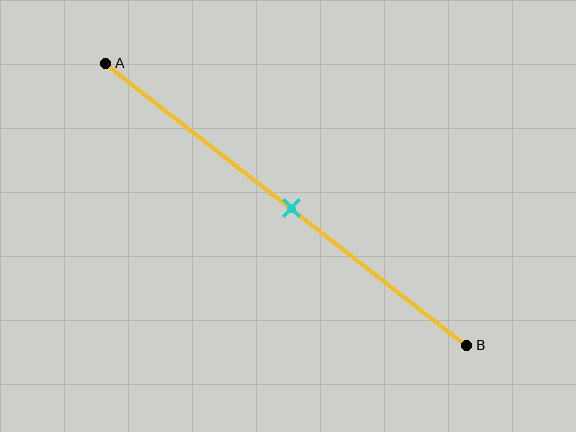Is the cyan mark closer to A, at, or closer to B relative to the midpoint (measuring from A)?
The cyan mark is approximately at the midpoint of segment AB.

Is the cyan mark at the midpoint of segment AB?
Yes, the mark is approximately at the midpoint.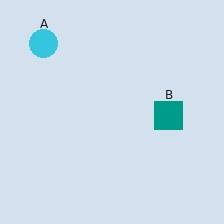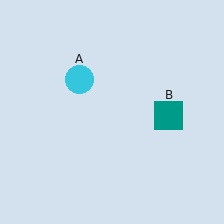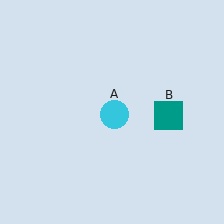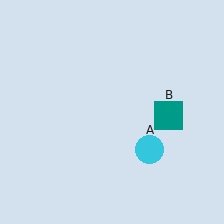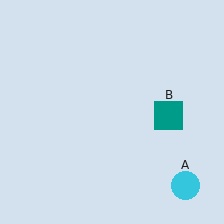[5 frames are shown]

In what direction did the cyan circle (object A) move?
The cyan circle (object A) moved down and to the right.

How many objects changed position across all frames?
1 object changed position: cyan circle (object A).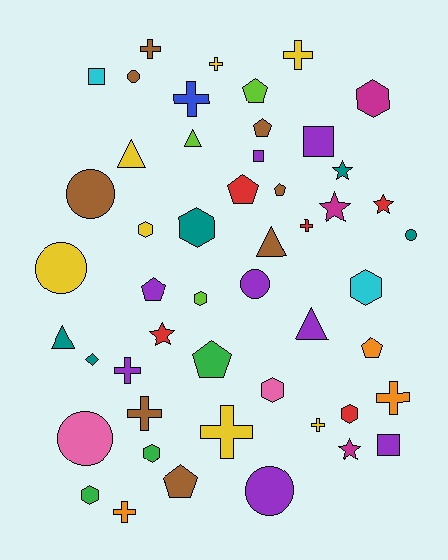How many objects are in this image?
There are 50 objects.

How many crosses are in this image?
There are 11 crosses.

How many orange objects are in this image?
There are 3 orange objects.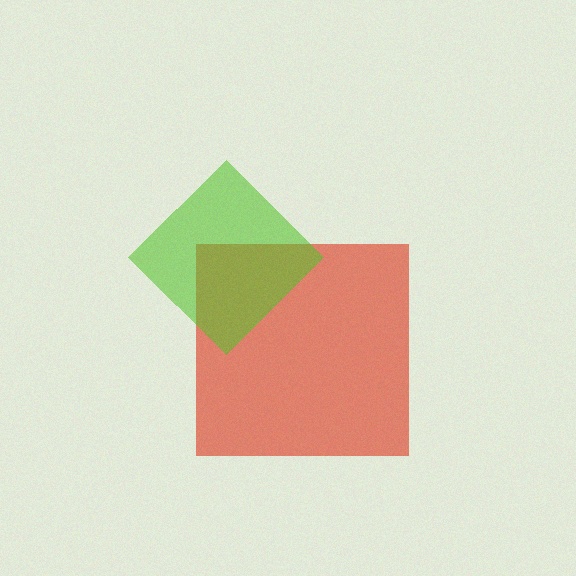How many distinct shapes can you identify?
There are 2 distinct shapes: a red square, a lime diamond.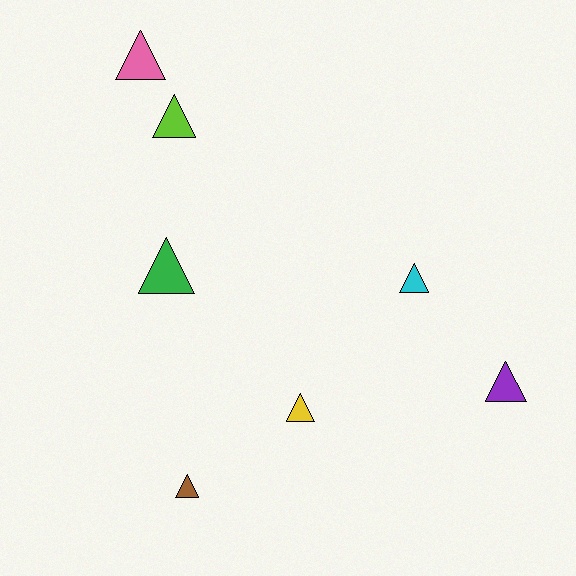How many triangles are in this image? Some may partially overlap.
There are 7 triangles.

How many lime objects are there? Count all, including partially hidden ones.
There is 1 lime object.